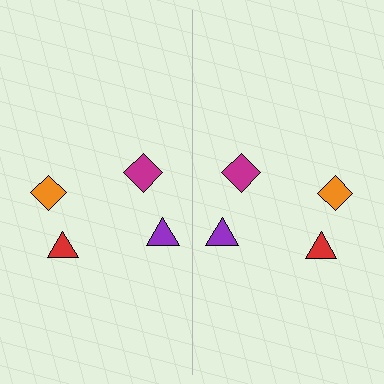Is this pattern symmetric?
Yes, this pattern has bilateral (reflection) symmetry.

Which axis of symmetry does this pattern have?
The pattern has a vertical axis of symmetry running through the center of the image.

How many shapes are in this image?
There are 8 shapes in this image.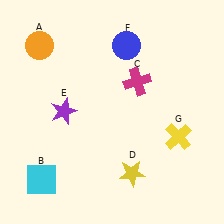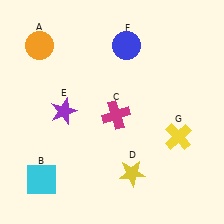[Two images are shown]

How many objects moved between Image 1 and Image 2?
1 object moved between the two images.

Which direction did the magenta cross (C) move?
The magenta cross (C) moved down.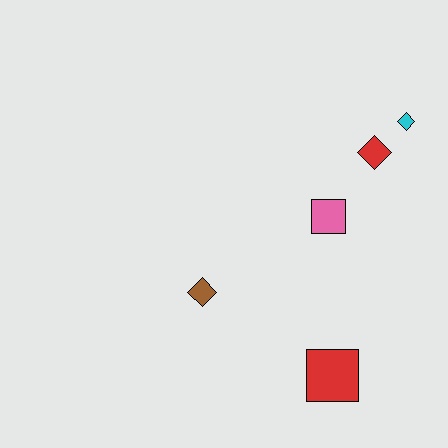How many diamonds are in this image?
There are 3 diamonds.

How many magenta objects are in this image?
There are no magenta objects.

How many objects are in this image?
There are 5 objects.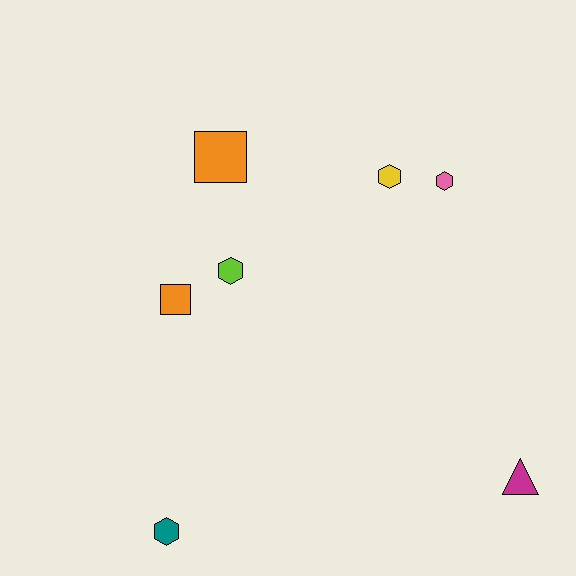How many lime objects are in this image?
There is 1 lime object.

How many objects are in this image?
There are 7 objects.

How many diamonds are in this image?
There are no diamonds.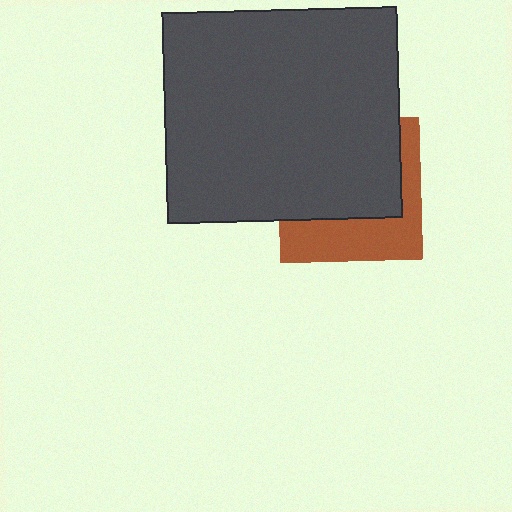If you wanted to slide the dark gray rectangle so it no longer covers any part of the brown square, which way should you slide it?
Slide it up — that is the most direct way to separate the two shapes.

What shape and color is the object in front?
The object in front is a dark gray rectangle.